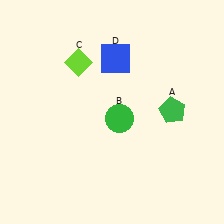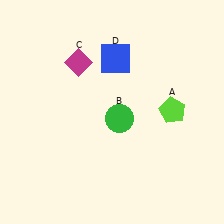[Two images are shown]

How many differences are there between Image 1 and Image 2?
There are 2 differences between the two images.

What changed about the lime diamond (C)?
In Image 1, C is lime. In Image 2, it changed to magenta.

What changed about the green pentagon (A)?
In Image 1, A is green. In Image 2, it changed to lime.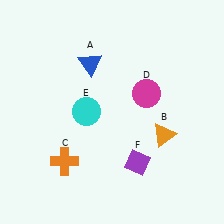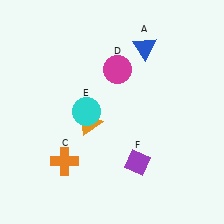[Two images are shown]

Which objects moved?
The objects that moved are: the blue triangle (A), the orange triangle (B), the magenta circle (D).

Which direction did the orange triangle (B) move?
The orange triangle (B) moved left.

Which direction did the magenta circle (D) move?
The magenta circle (D) moved left.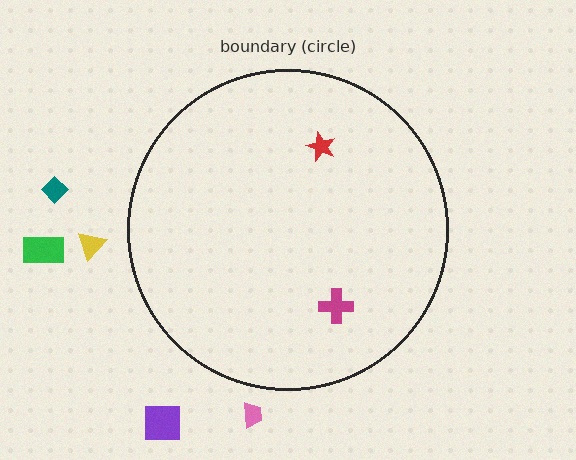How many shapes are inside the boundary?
2 inside, 5 outside.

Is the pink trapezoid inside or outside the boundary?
Outside.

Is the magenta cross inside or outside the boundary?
Inside.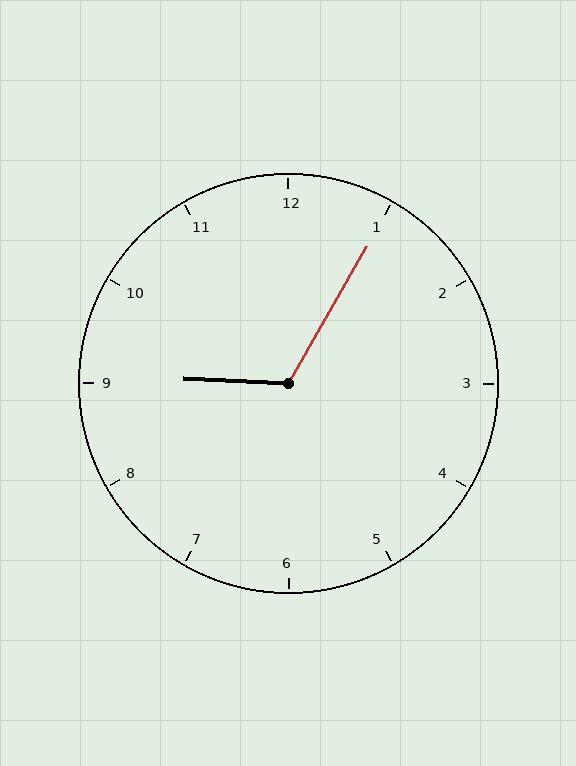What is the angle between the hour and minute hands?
Approximately 118 degrees.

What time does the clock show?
9:05.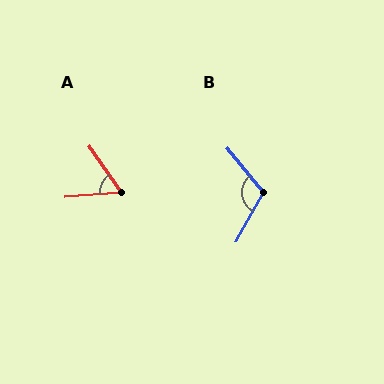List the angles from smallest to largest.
A (60°), B (112°).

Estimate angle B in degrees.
Approximately 112 degrees.